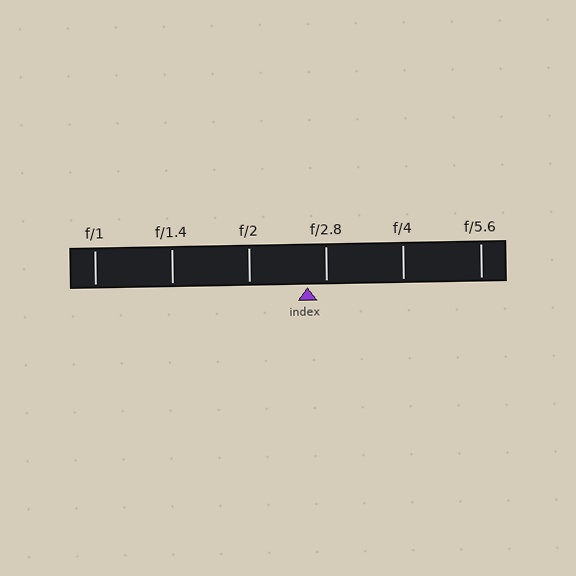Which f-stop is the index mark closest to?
The index mark is closest to f/2.8.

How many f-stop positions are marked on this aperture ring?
There are 6 f-stop positions marked.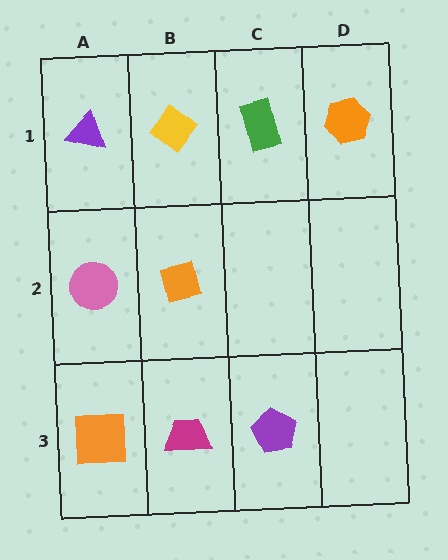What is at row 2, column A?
A pink circle.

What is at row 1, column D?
An orange hexagon.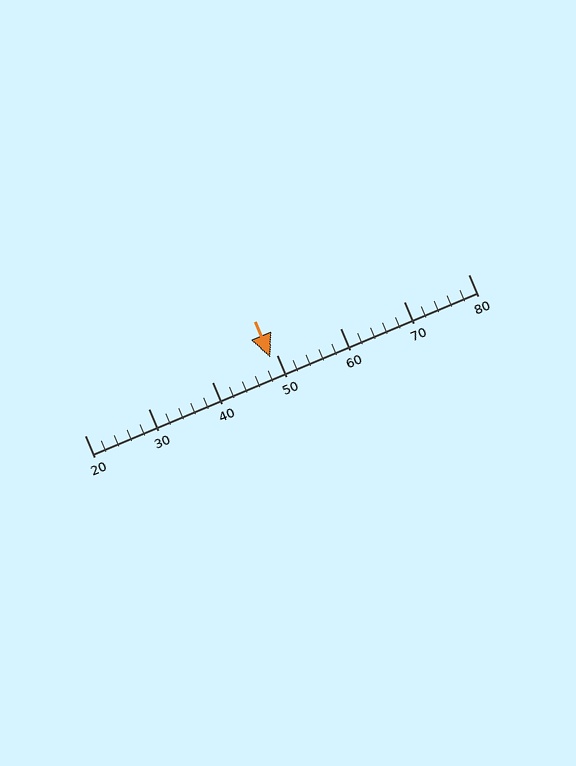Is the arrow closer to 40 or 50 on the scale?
The arrow is closer to 50.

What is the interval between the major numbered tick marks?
The major tick marks are spaced 10 units apart.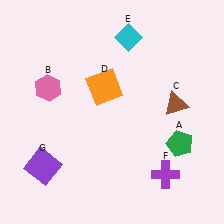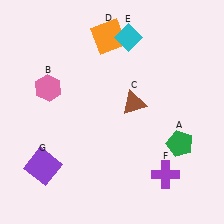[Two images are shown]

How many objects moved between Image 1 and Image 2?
2 objects moved between the two images.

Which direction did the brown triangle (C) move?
The brown triangle (C) moved left.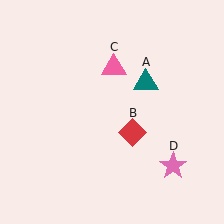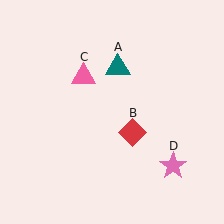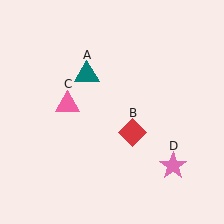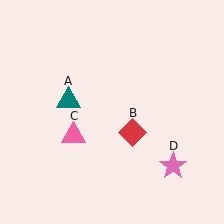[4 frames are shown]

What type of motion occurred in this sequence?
The teal triangle (object A), pink triangle (object C) rotated counterclockwise around the center of the scene.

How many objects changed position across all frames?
2 objects changed position: teal triangle (object A), pink triangle (object C).